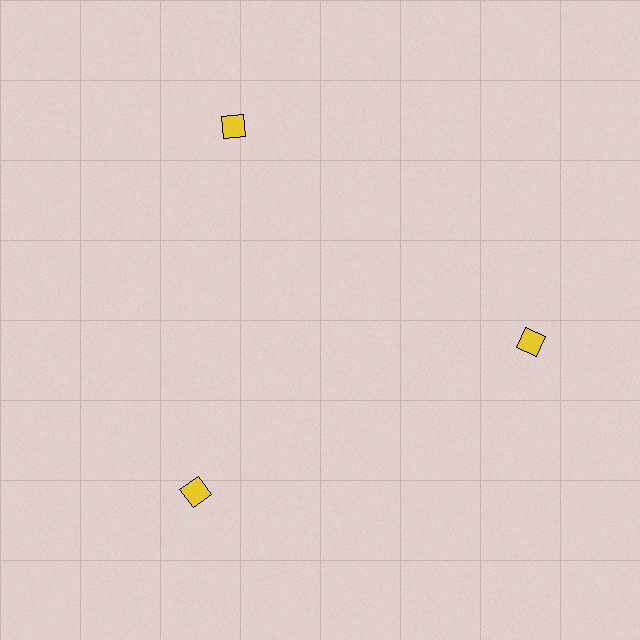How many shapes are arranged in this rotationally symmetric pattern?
There are 3 shapes, arranged in 3 groups of 1.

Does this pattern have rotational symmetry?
Yes, this pattern has 3-fold rotational symmetry. It looks the same after rotating 120 degrees around the center.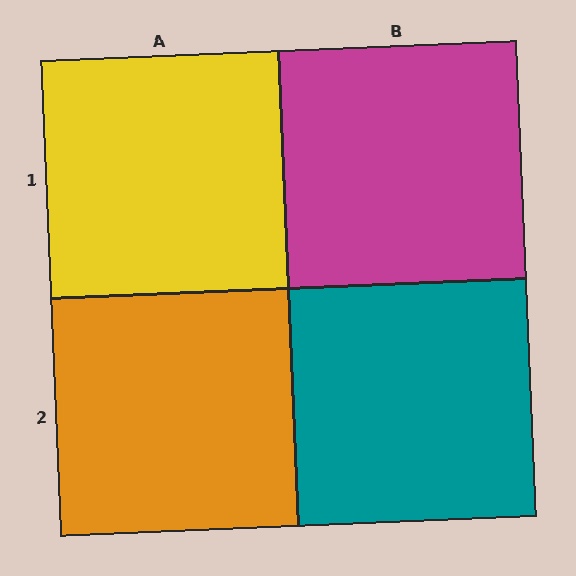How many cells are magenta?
1 cell is magenta.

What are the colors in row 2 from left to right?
Orange, teal.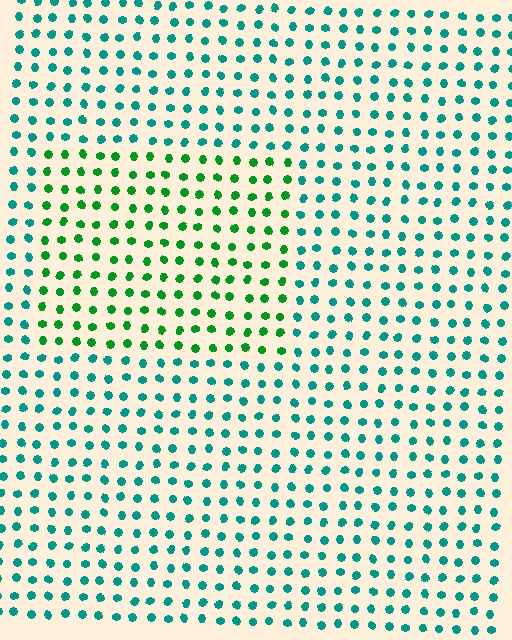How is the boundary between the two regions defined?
The boundary is defined purely by a slight shift in hue (about 43 degrees). Spacing, size, and orientation are identical on both sides.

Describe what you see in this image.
The image is filled with small teal elements in a uniform arrangement. A rectangle-shaped region is visible where the elements are tinted to a slightly different hue, forming a subtle color boundary.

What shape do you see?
I see a rectangle.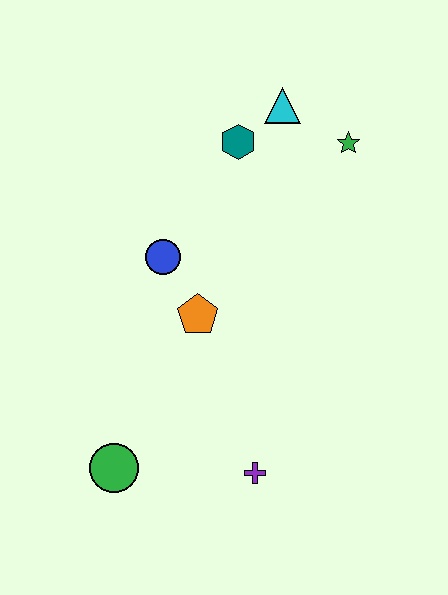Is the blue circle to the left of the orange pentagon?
Yes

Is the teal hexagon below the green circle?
No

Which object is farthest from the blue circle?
The purple cross is farthest from the blue circle.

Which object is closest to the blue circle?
The orange pentagon is closest to the blue circle.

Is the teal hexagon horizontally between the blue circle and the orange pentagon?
No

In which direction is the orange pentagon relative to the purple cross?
The orange pentagon is above the purple cross.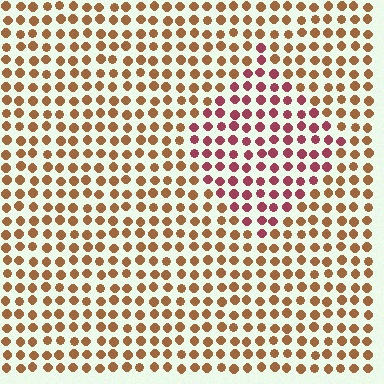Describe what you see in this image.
The image is filled with small brown elements in a uniform arrangement. A diamond-shaped region is visible where the elements are tinted to a slightly different hue, forming a subtle color boundary.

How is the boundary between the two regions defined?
The boundary is defined purely by a slight shift in hue (about 43 degrees). Spacing, size, and orientation are identical on both sides.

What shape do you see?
I see a diamond.